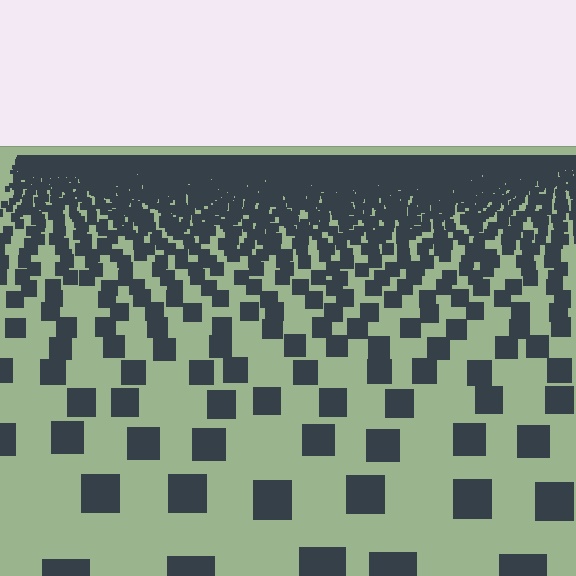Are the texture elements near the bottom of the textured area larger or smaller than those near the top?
Larger. Near the bottom, elements are closer to the viewer and appear at a bigger on-screen size.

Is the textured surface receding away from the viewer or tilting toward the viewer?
The surface is receding away from the viewer. Texture elements get smaller and denser toward the top.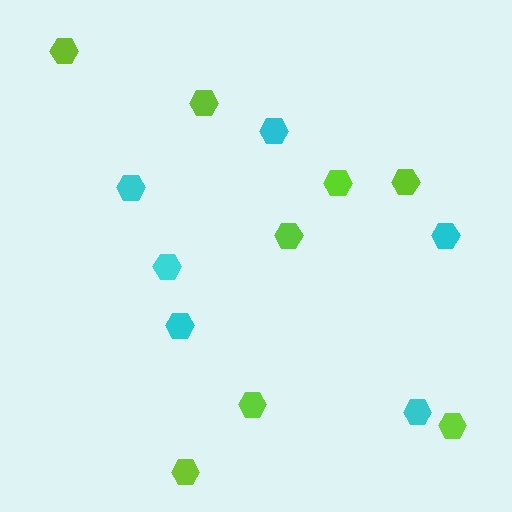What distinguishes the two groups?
There are 2 groups: one group of cyan hexagons (6) and one group of lime hexagons (8).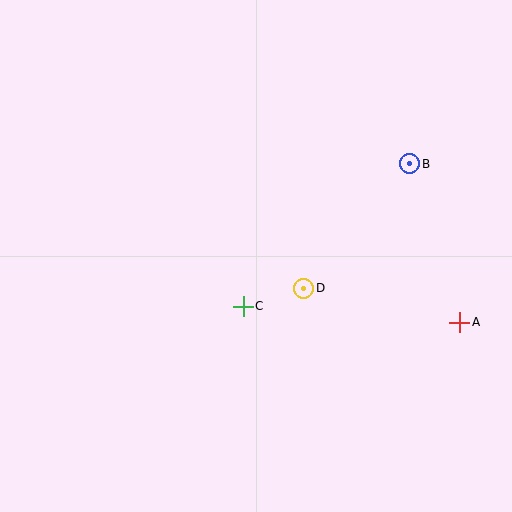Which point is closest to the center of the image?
Point C at (243, 306) is closest to the center.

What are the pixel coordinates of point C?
Point C is at (243, 306).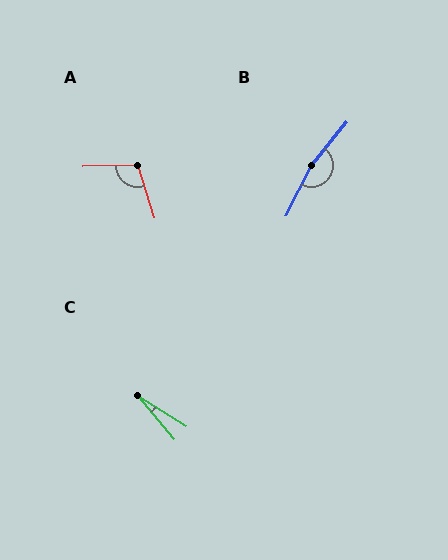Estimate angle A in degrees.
Approximately 106 degrees.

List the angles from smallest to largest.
C (18°), A (106°), B (168°).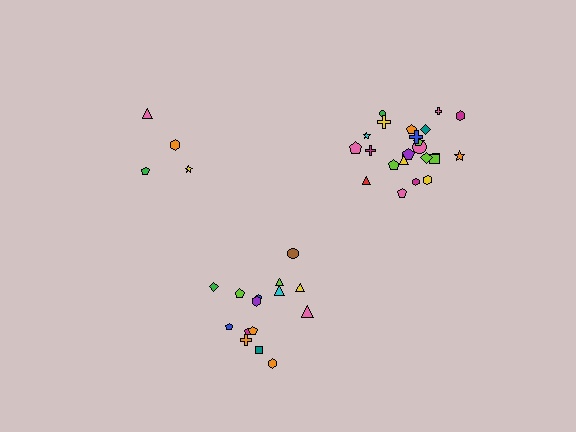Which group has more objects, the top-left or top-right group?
The top-right group.